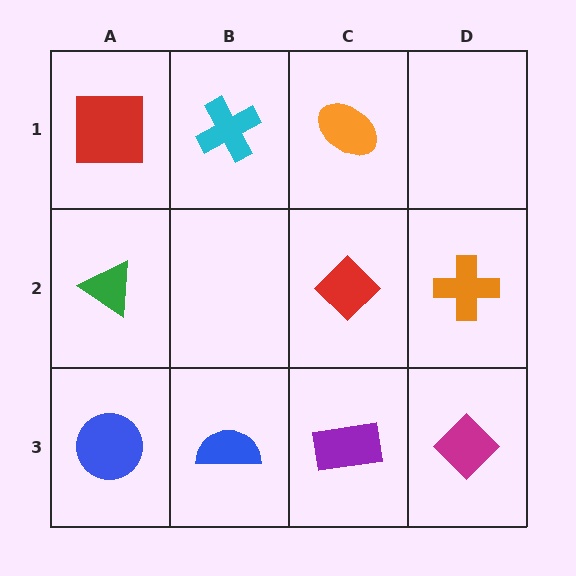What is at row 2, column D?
An orange cross.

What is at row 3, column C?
A purple rectangle.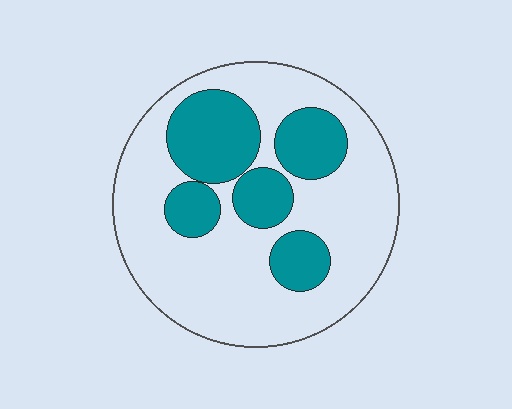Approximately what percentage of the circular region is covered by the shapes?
Approximately 30%.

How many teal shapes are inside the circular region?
5.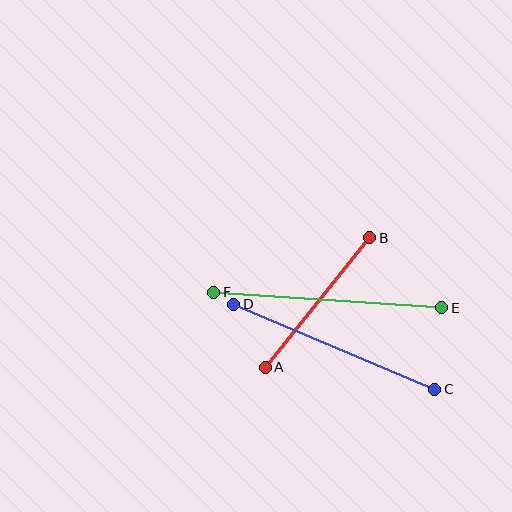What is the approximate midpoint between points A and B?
The midpoint is at approximately (318, 302) pixels.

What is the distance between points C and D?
The distance is approximately 218 pixels.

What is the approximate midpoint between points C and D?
The midpoint is at approximately (334, 347) pixels.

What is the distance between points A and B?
The distance is approximately 167 pixels.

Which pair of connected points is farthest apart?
Points E and F are farthest apart.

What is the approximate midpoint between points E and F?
The midpoint is at approximately (328, 300) pixels.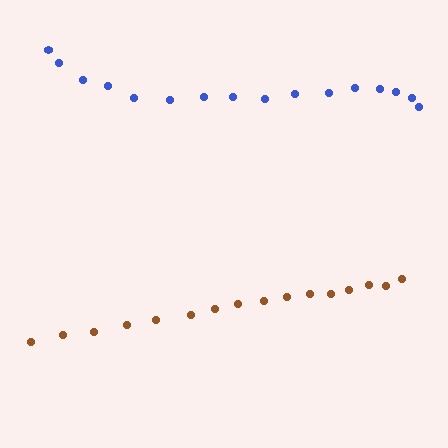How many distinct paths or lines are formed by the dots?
There are 2 distinct paths.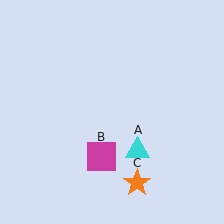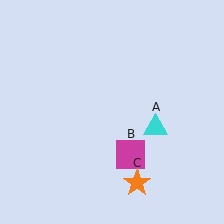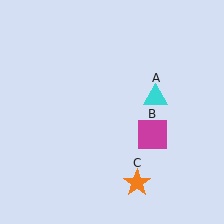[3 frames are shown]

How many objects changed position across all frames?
2 objects changed position: cyan triangle (object A), magenta square (object B).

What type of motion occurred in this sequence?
The cyan triangle (object A), magenta square (object B) rotated counterclockwise around the center of the scene.